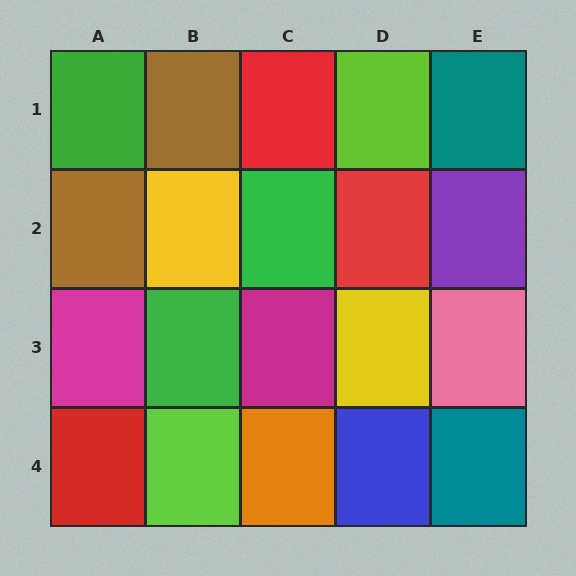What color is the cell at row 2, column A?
Brown.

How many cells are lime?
2 cells are lime.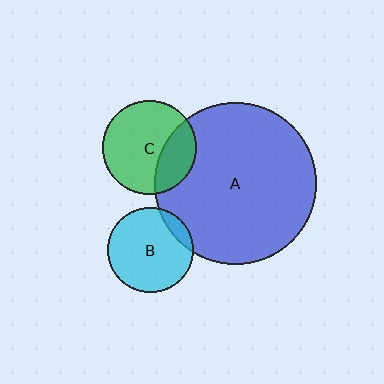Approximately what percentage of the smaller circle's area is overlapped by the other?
Approximately 30%.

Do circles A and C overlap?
Yes.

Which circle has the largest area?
Circle A (blue).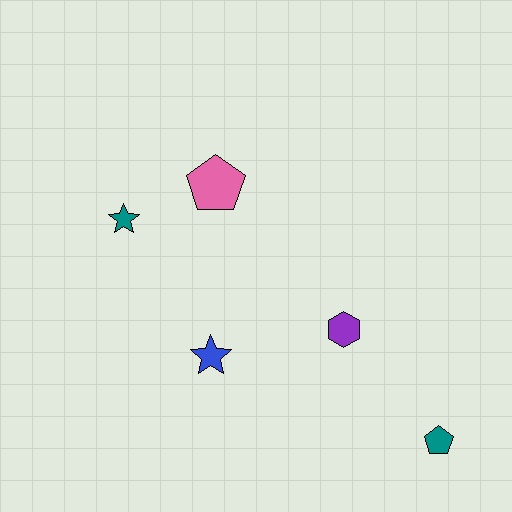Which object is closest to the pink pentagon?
The teal star is closest to the pink pentagon.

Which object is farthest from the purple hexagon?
The teal star is farthest from the purple hexagon.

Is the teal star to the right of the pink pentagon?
No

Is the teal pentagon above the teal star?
No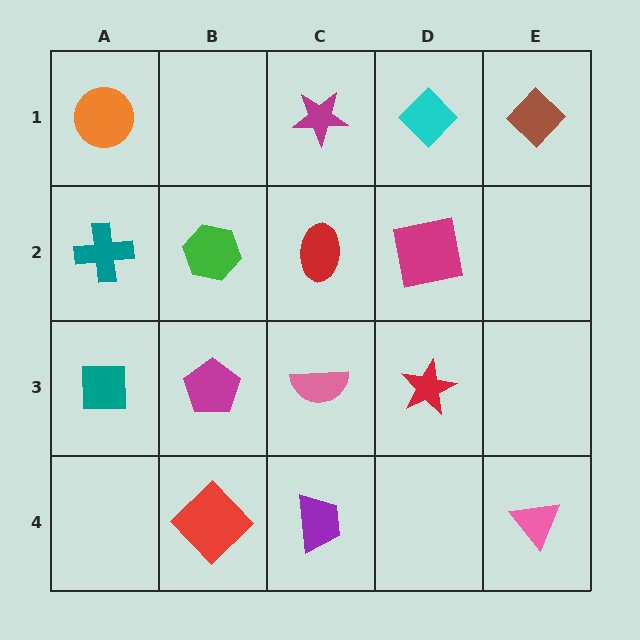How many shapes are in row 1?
4 shapes.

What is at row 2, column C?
A red ellipse.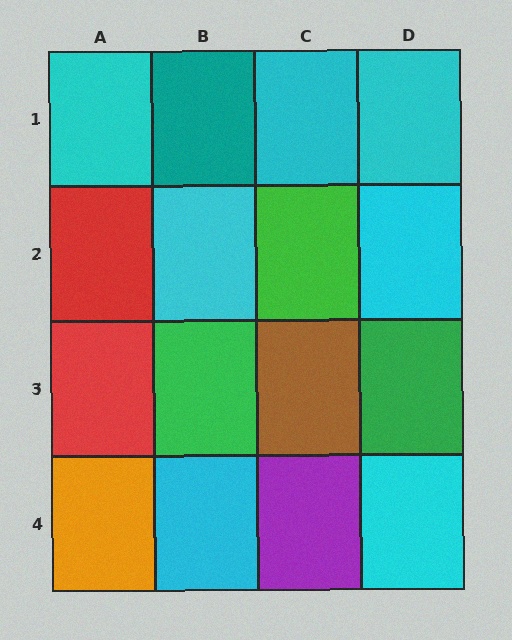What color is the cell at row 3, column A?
Red.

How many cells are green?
3 cells are green.